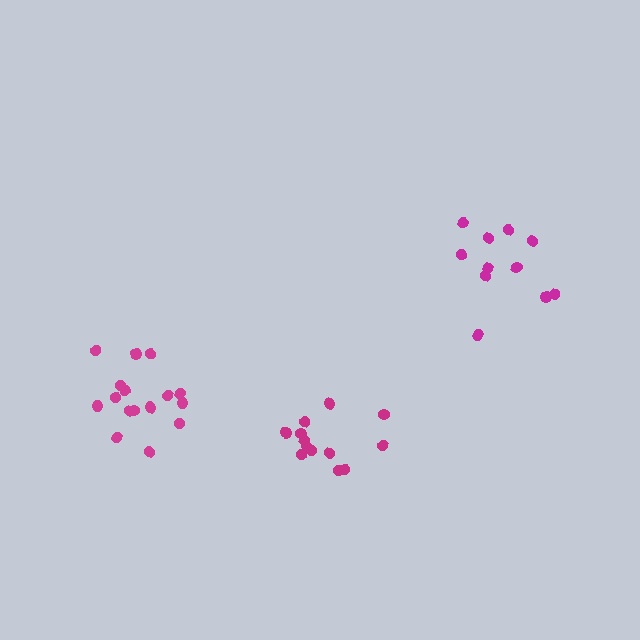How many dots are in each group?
Group 1: 11 dots, Group 2: 13 dots, Group 3: 16 dots (40 total).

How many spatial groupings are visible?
There are 3 spatial groupings.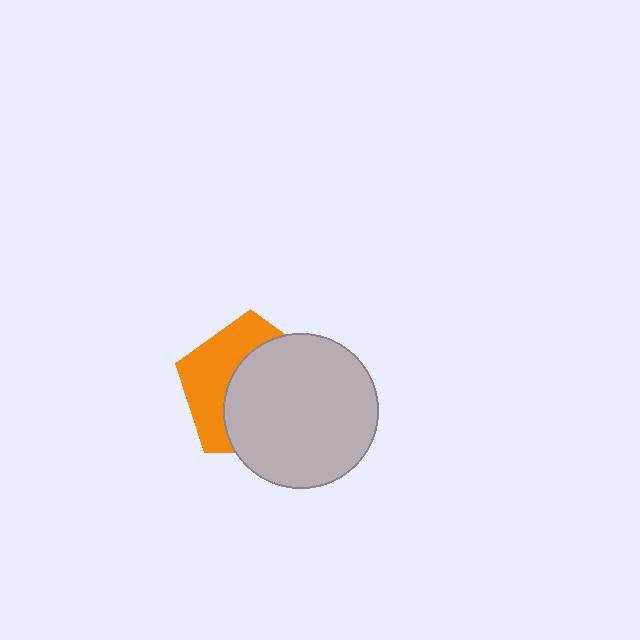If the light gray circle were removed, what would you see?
You would see the complete orange pentagon.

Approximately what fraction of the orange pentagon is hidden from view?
Roughly 60% of the orange pentagon is hidden behind the light gray circle.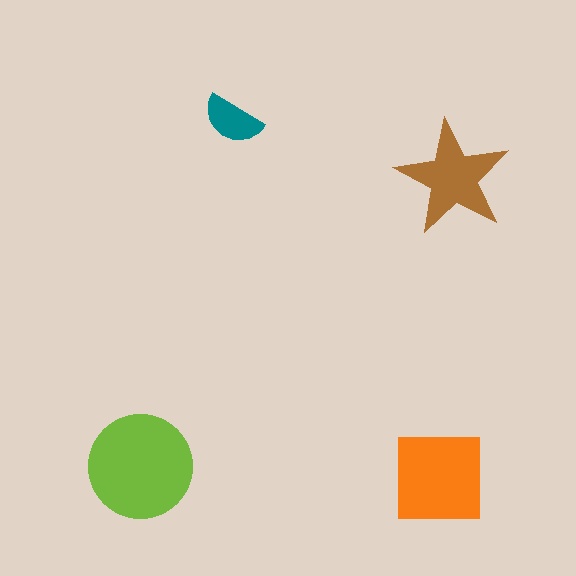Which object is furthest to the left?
The lime circle is leftmost.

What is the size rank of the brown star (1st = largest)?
3rd.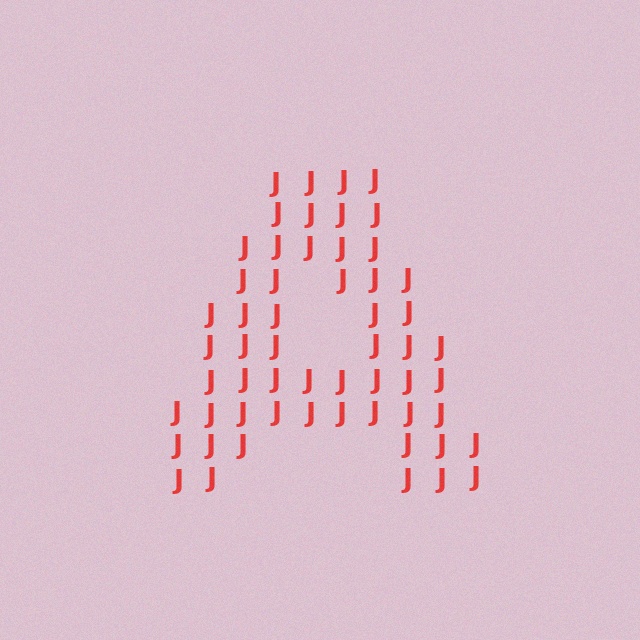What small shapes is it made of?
It is made of small letter J's.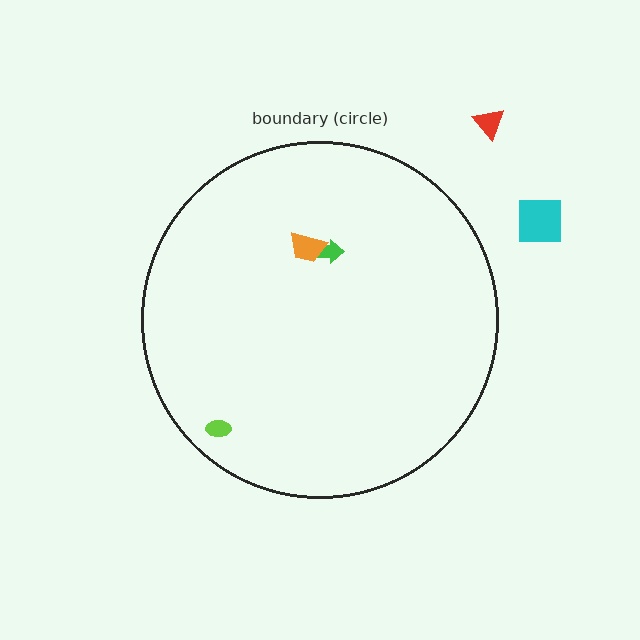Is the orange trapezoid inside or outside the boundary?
Inside.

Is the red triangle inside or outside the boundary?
Outside.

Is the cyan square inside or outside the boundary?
Outside.